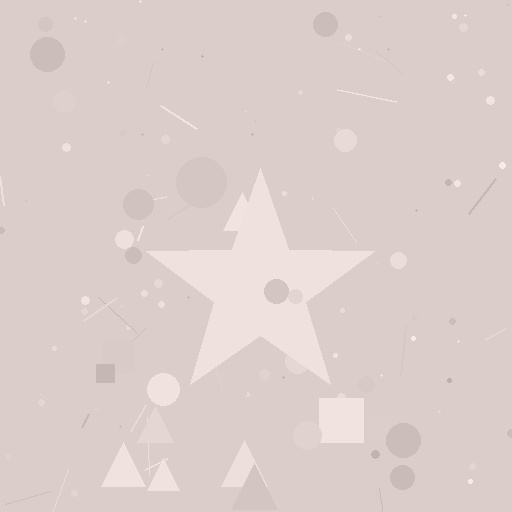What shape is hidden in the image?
A star is hidden in the image.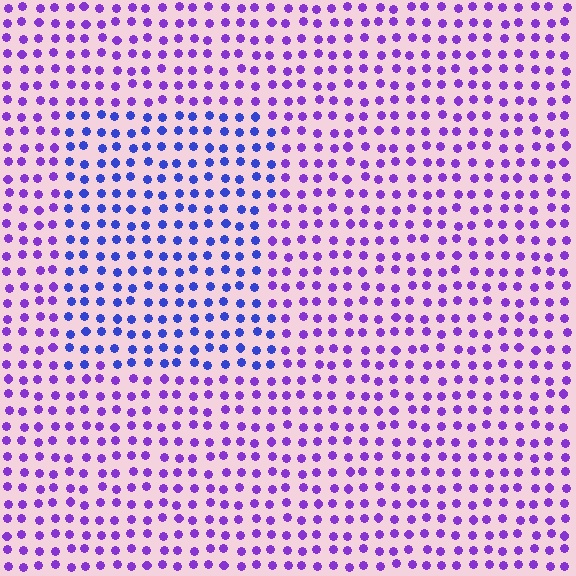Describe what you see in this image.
The image is filled with small purple elements in a uniform arrangement. A rectangle-shaped region is visible where the elements are tinted to a slightly different hue, forming a subtle color boundary.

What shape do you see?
I see a rectangle.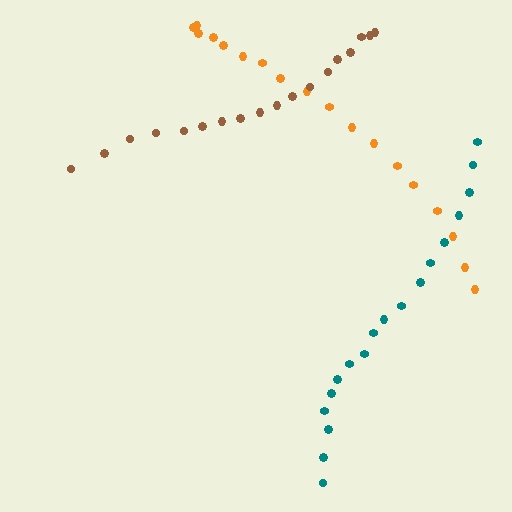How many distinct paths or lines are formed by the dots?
There are 3 distinct paths.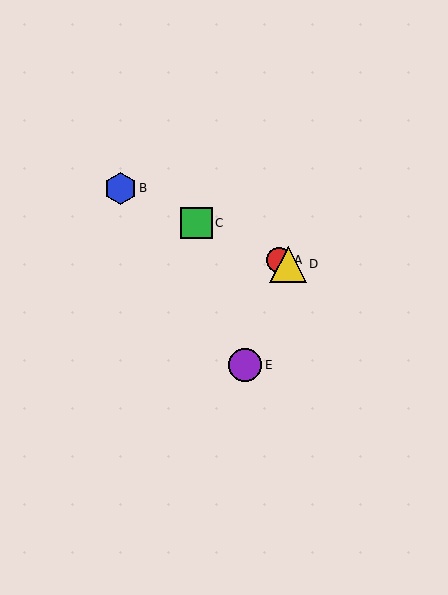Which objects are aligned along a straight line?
Objects A, B, C, D are aligned along a straight line.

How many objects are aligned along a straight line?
4 objects (A, B, C, D) are aligned along a straight line.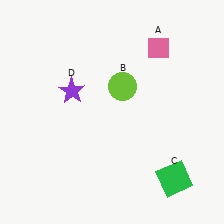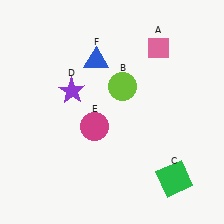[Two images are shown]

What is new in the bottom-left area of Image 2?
A magenta circle (E) was added in the bottom-left area of Image 2.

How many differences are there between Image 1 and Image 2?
There are 2 differences between the two images.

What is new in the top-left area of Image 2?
A blue triangle (F) was added in the top-left area of Image 2.